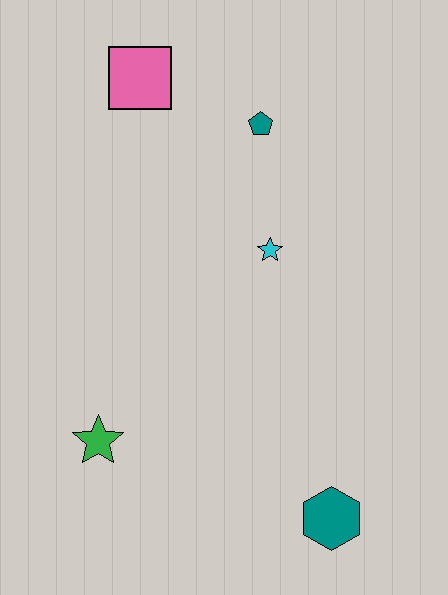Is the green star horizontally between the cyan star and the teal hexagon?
No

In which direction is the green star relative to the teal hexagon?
The green star is to the left of the teal hexagon.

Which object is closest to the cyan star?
The teal pentagon is closest to the cyan star.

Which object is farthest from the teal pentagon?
The teal hexagon is farthest from the teal pentagon.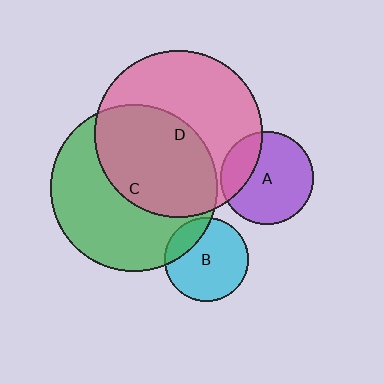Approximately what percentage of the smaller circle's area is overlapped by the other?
Approximately 25%.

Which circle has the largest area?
Circle D (pink).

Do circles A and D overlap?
Yes.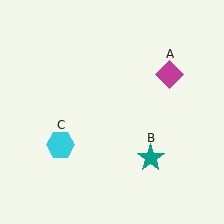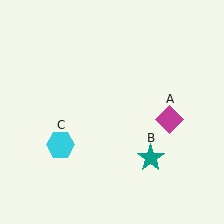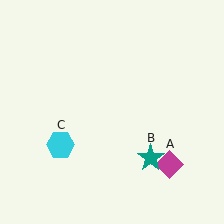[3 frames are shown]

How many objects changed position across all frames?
1 object changed position: magenta diamond (object A).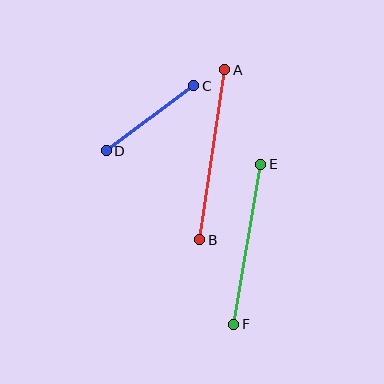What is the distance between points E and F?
The distance is approximately 162 pixels.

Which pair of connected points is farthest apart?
Points A and B are farthest apart.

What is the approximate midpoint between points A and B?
The midpoint is at approximately (212, 155) pixels.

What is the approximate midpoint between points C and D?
The midpoint is at approximately (150, 118) pixels.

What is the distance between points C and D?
The distance is approximately 109 pixels.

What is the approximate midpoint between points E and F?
The midpoint is at approximately (247, 244) pixels.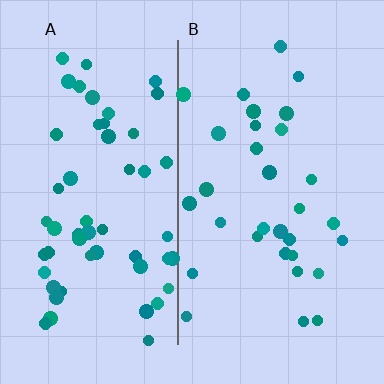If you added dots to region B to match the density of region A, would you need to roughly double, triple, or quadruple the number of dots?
Approximately double.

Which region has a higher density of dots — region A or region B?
A (the left).